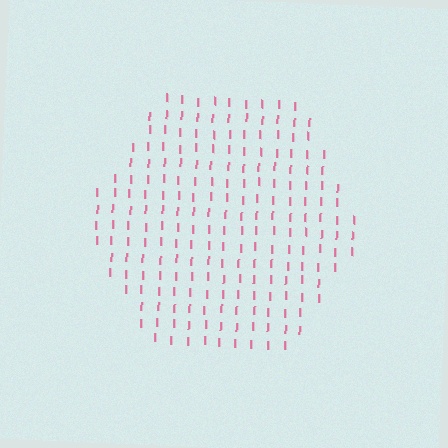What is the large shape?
The large shape is a hexagon.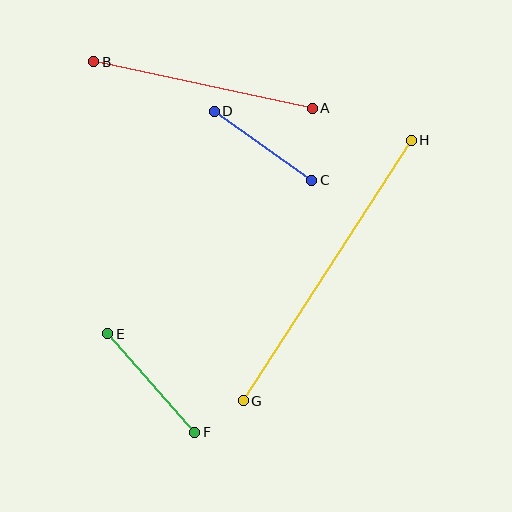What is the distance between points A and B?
The distance is approximately 223 pixels.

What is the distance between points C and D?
The distance is approximately 119 pixels.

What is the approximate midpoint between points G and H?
The midpoint is at approximately (327, 271) pixels.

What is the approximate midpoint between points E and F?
The midpoint is at approximately (151, 383) pixels.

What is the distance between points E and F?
The distance is approximately 131 pixels.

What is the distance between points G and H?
The distance is approximately 310 pixels.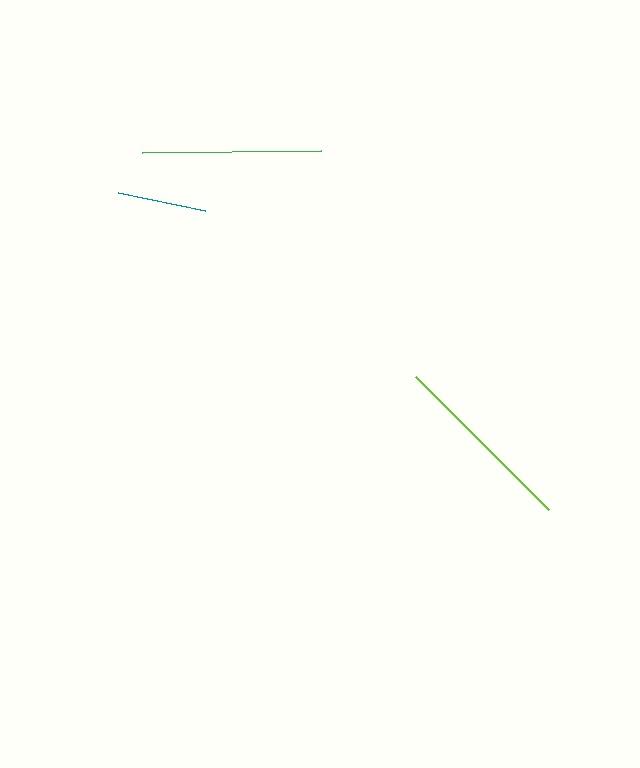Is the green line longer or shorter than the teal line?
The green line is longer than the teal line.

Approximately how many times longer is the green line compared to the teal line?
The green line is approximately 2.0 times the length of the teal line.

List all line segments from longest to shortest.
From longest to shortest: lime, green, teal.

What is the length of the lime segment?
The lime segment is approximately 188 pixels long.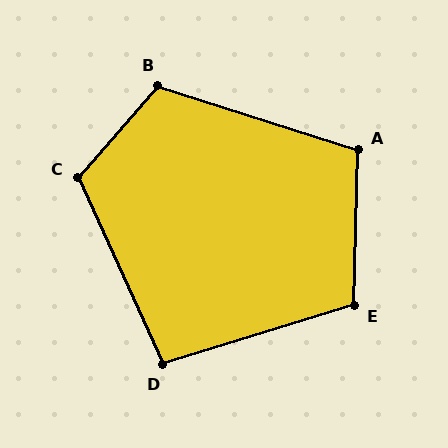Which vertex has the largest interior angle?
C, at approximately 115 degrees.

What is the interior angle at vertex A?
Approximately 106 degrees (obtuse).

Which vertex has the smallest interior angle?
D, at approximately 97 degrees.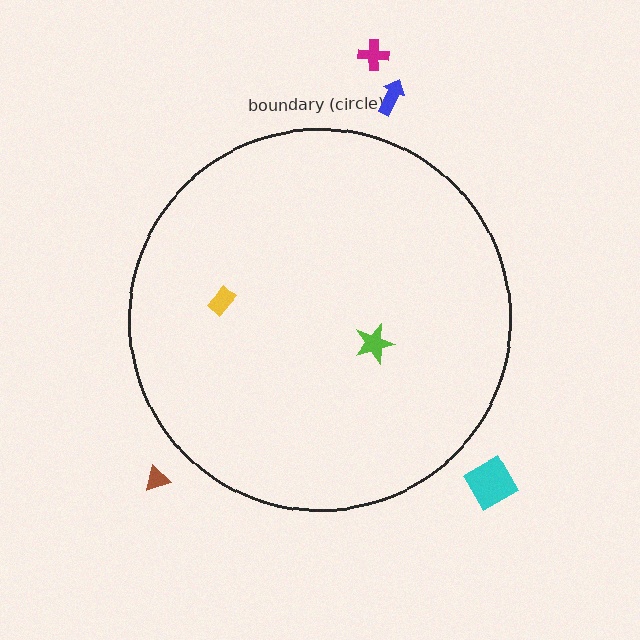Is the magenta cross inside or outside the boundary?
Outside.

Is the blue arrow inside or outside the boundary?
Outside.